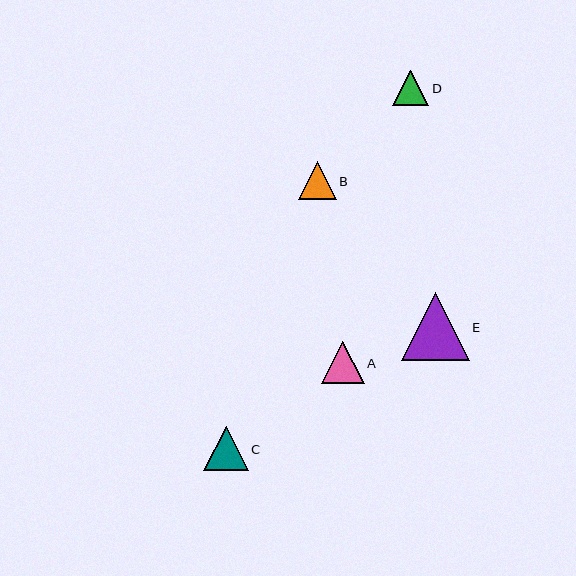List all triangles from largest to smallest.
From largest to smallest: E, C, A, B, D.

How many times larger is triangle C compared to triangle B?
Triangle C is approximately 1.2 times the size of triangle B.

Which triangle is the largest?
Triangle E is the largest with a size of approximately 68 pixels.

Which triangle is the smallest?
Triangle D is the smallest with a size of approximately 36 pixels.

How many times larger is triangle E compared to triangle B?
Triangle E is approximately 1.8 times the size of triangle B.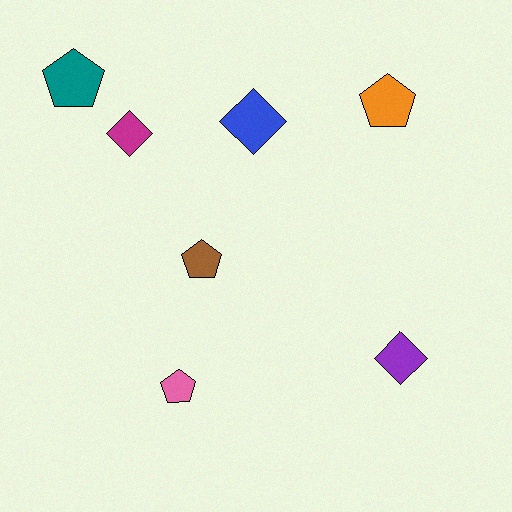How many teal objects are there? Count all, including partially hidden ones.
There is 1 teal object.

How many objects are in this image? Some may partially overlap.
There are 7 objects.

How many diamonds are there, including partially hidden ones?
There are 3 diamonds.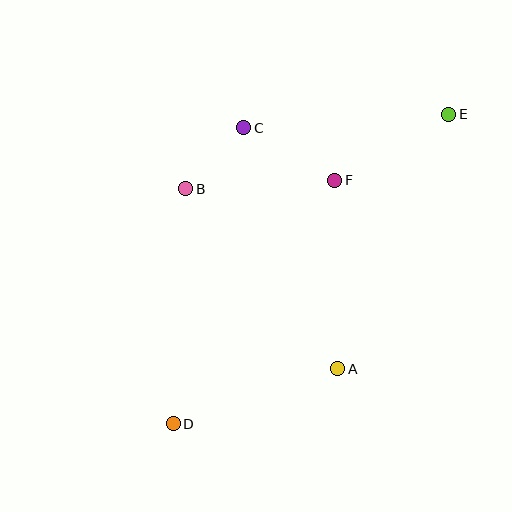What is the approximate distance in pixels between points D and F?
The distance between D and F is approximately 292 pixels.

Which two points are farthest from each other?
Points D and E are farthest from each other.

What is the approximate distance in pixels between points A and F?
The distance between A and F is approximately 188 pixels.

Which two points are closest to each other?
Points B and C are closest to each other.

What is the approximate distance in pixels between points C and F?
The distance between C and F is approximately 105 pixels.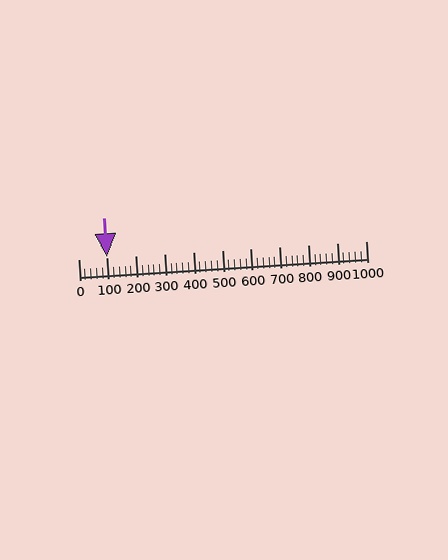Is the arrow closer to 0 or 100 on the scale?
The arrow is closer to 100.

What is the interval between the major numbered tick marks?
The major tick marks are spaced 100 units apart.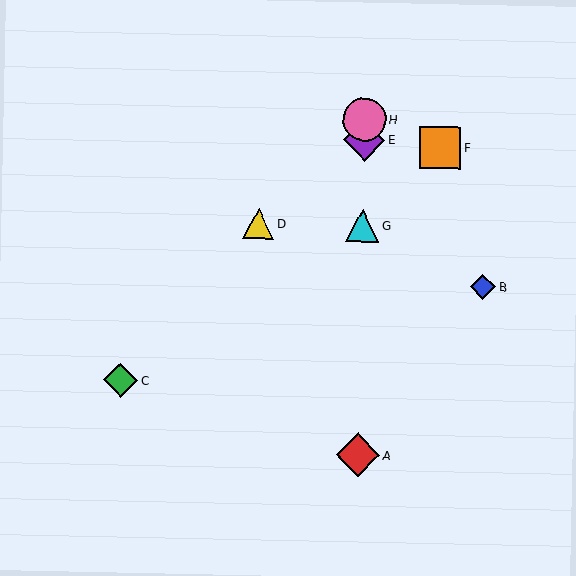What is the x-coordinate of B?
Object B is at x≈483.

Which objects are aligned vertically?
Objects A, E, G, H are aligned vertically.